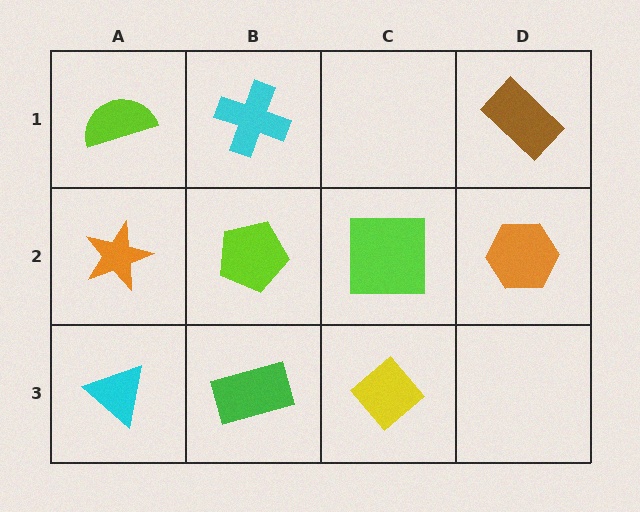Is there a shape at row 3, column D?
No, that cell is empty.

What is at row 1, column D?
A brown rectangle.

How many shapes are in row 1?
3 shapes.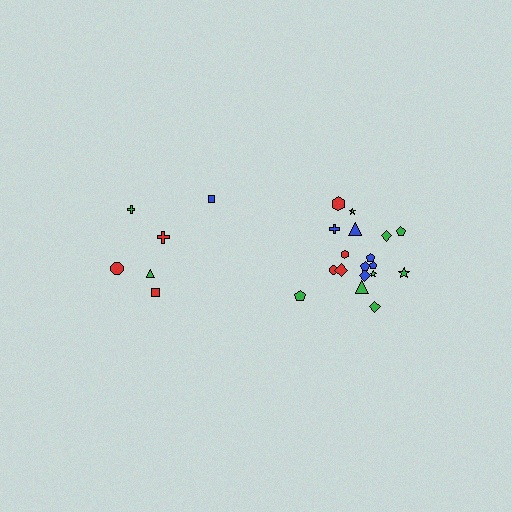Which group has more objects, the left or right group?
The right group.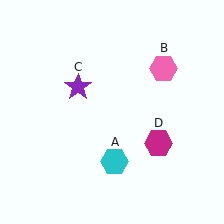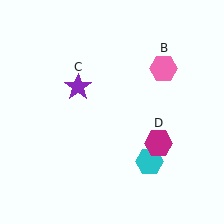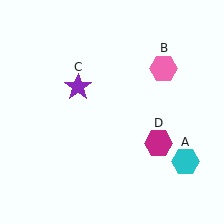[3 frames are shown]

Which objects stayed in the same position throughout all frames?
Pink hexagon (object B) and purple star (object C) and magenta hexagon (object D) remained stationary.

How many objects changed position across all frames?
1 object changed position: cyan hexagon (object A).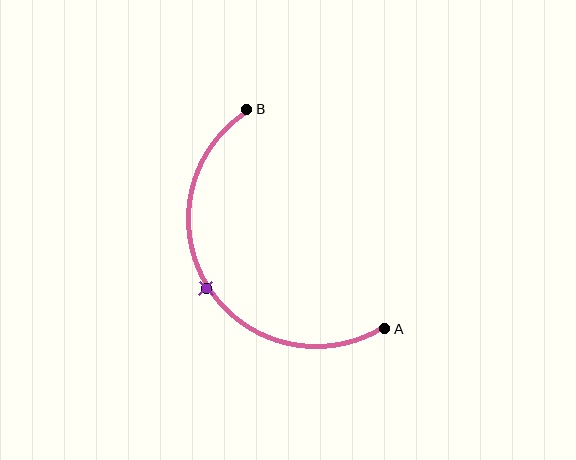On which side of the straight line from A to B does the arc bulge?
The arc bulges to the left of the straight line connecting A and B.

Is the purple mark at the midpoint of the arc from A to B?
Yes. The purple mark lies on the arc at equal arc-length from both A and B — it is the arc midpoint.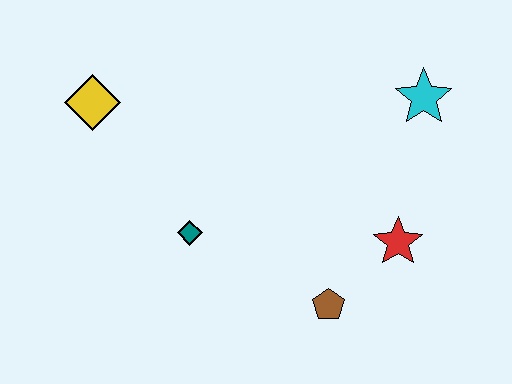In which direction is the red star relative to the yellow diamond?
The red star is to the right of the yellow diamond.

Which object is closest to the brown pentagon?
The red star is closest to the brown pentagon.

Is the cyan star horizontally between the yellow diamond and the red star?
No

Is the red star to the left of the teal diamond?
No